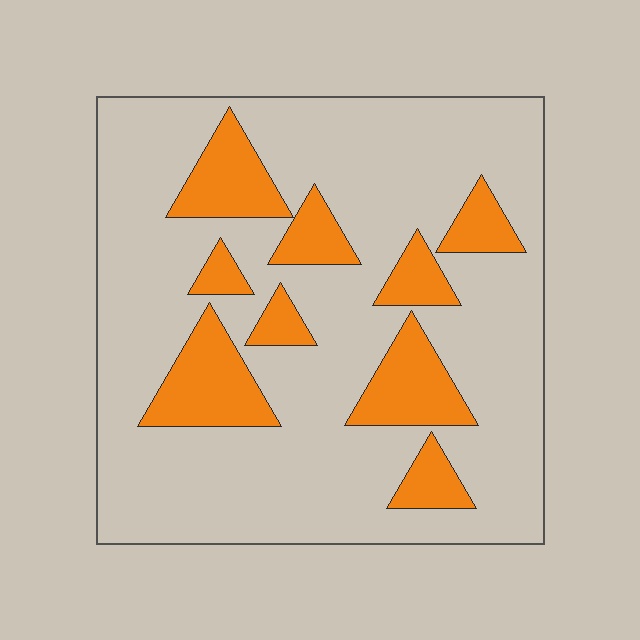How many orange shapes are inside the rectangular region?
9.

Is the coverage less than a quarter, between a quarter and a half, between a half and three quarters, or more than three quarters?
Less than a quarter.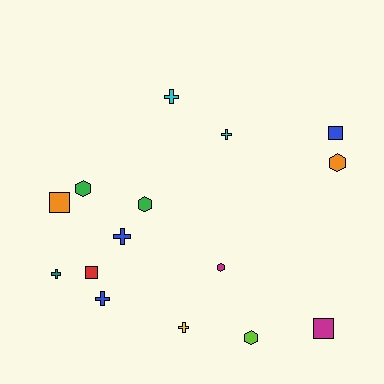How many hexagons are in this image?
There are 5 hexagons.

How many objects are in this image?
There are 15 objects.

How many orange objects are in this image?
There are 2 orange objects.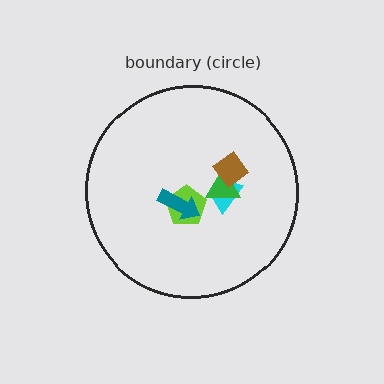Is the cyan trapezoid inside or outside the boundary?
Inside.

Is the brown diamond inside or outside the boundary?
Inside.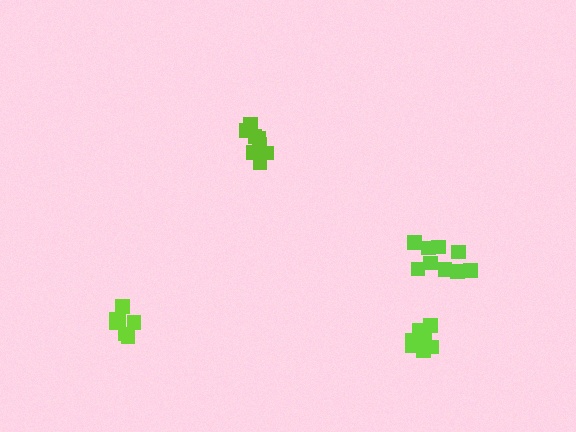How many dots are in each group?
Group 1: 8 dots, Group 2: 9 dots, Group 3: 9 dots, Group 4: 9 dots (35 total).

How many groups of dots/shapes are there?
There are 4 groups.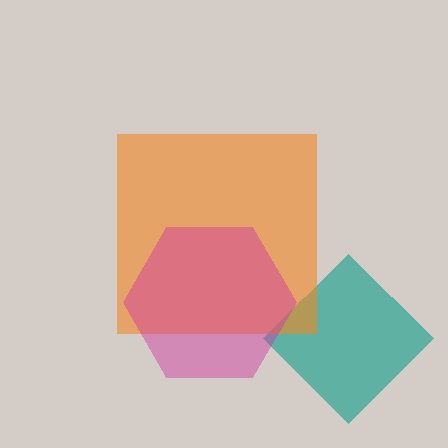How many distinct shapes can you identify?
There are 3 distinct shapes: a teal diamond, an orange square, a magenta hexagon.